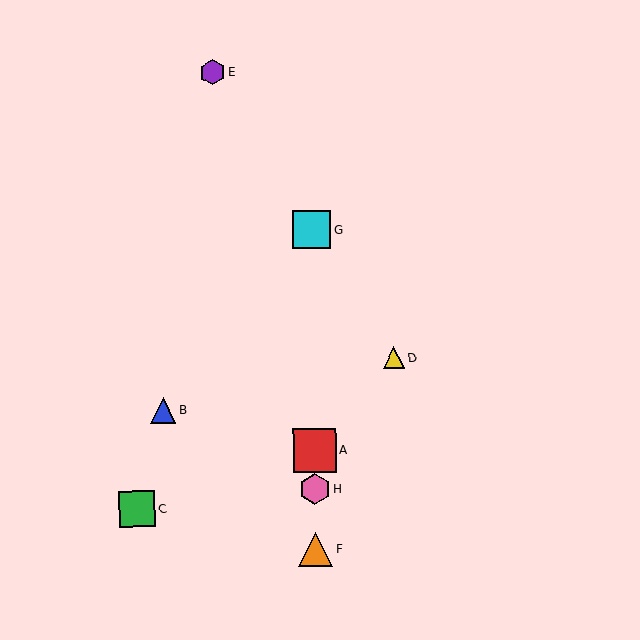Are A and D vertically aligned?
No, A is at x≈314 and D is at x≈394.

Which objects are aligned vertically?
Objects A, F, G, H are aligned vertically.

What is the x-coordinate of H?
Object H is at x≈315.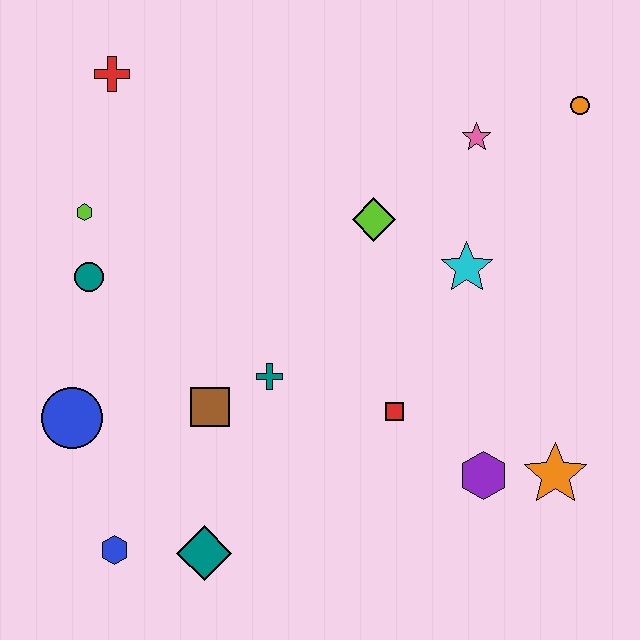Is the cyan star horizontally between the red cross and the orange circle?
Yes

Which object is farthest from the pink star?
The blue hexagon is farthest from the pink star.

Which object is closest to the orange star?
The purple hexagon is closest to the orange star.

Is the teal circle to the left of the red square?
Yes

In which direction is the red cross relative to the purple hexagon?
The red cross is above the purple hexagon.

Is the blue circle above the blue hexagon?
Yes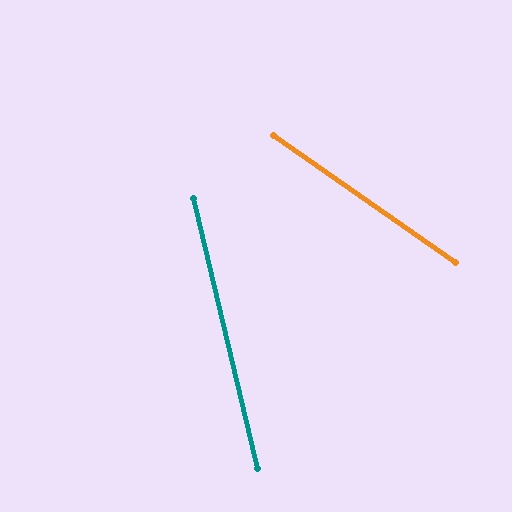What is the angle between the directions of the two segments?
Approximately 42 degrees.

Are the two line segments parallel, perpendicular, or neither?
Neither parallel nor perpendicular — they differ by about 42°.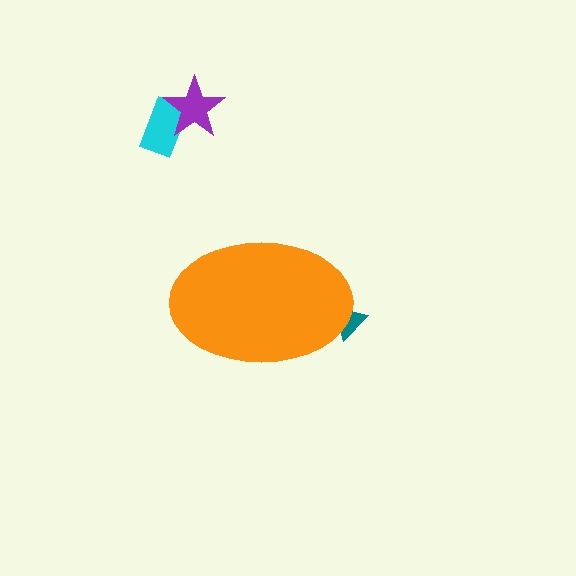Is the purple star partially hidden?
No, the purple star is fully visible.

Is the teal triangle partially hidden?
Yes, the teal triangle is partially hidden behind the orange ellipse.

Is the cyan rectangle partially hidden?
No, the cyan rectangle is fully visible.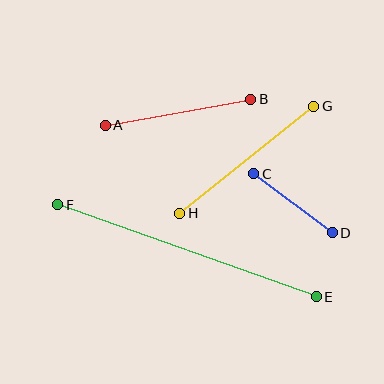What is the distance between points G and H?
The distance is approximately 171 pixels.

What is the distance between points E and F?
The distance is approximately 275 pixels.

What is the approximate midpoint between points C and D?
The midpoint is at approximately (293, 203) pixels.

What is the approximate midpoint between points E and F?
The midpoint is at approximately (187, 251) pixels.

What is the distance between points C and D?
The distance is approximately 98 pixels.